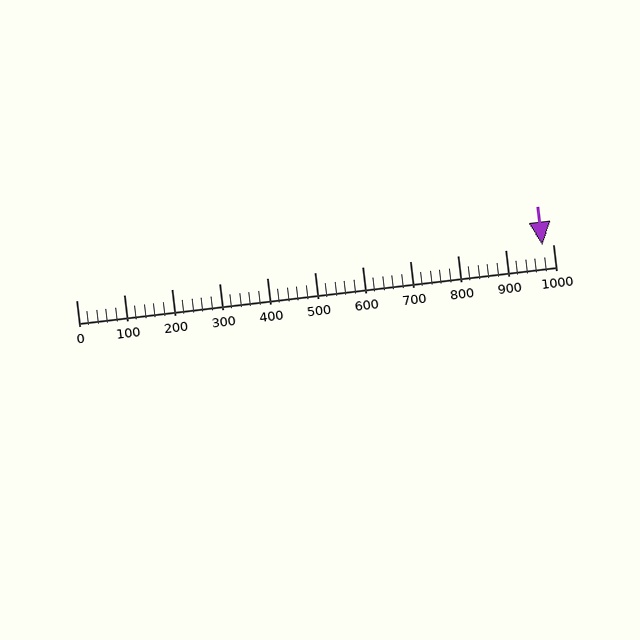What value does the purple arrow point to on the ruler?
The purple arrow points to approximately 979.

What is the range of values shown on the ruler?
The ruler shows values from 0 to 1000.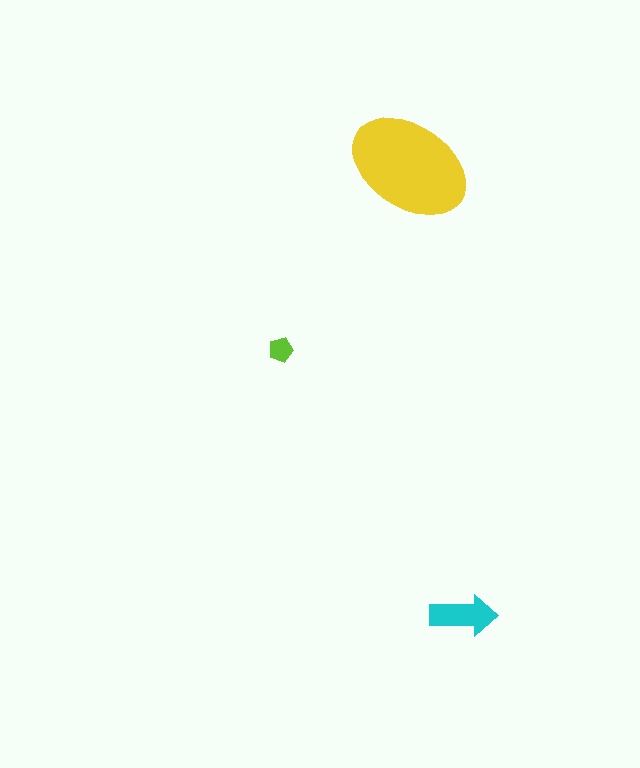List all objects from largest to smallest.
The yellow ellipse, the cyan arrow, the lime pentagon.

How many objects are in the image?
There are 3 objects in the image.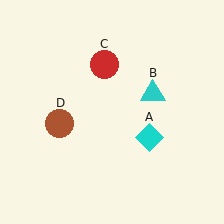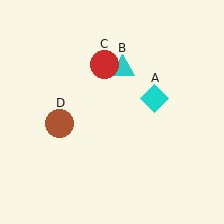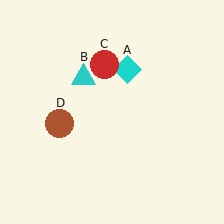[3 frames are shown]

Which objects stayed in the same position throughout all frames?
Red circle (object C) and brown circle (object D) remained stationary.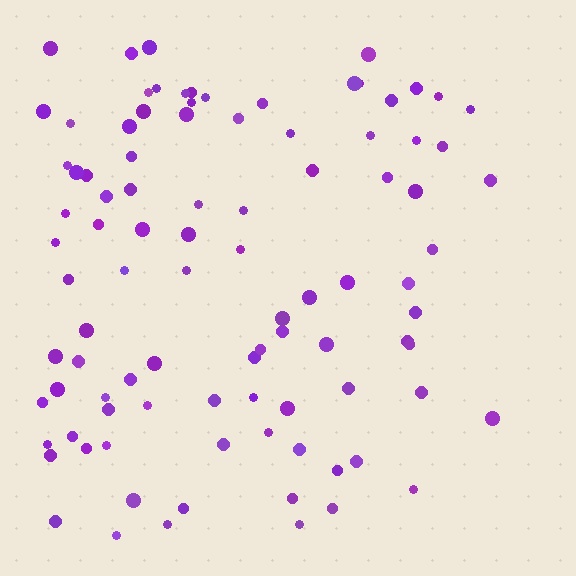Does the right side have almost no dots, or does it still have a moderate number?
Still a moderate number, just noticeably fewer than the left.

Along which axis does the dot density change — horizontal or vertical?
Horizontal.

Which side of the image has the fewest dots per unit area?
The right.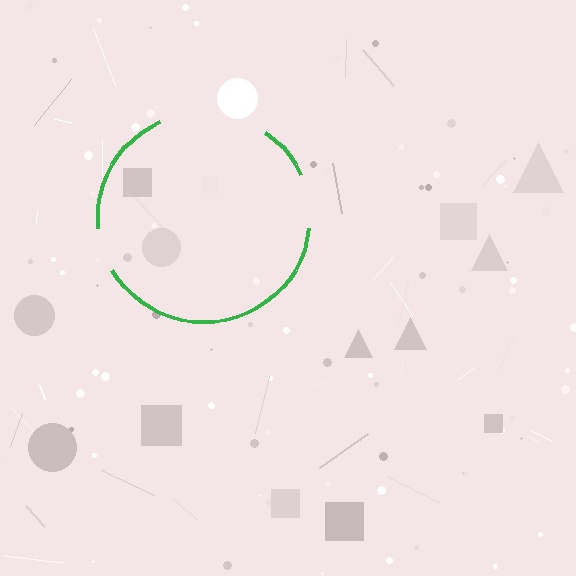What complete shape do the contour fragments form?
The contour fragments form a circle.